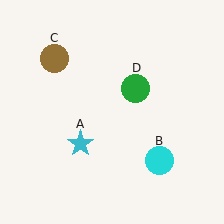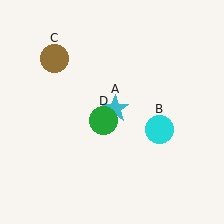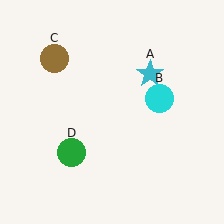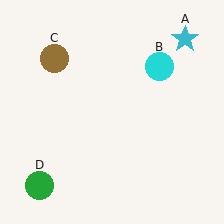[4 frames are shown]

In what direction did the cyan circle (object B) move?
The cyan circle (object B) moved up.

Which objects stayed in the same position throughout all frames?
Brown circle (object C) remained stationary.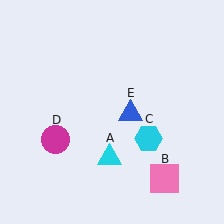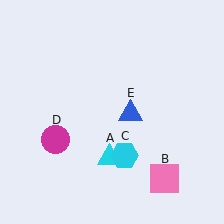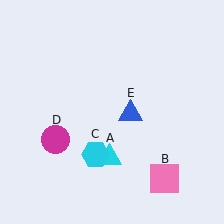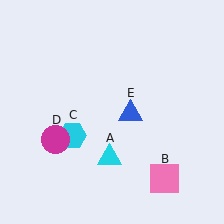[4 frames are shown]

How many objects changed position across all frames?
1 object changed position: cyan hexagon (object C).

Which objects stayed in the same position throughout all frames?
Cyan triangle (object A) and pink square (object B) and magenta circle (object D) and blue triangle (object E) remained stationary.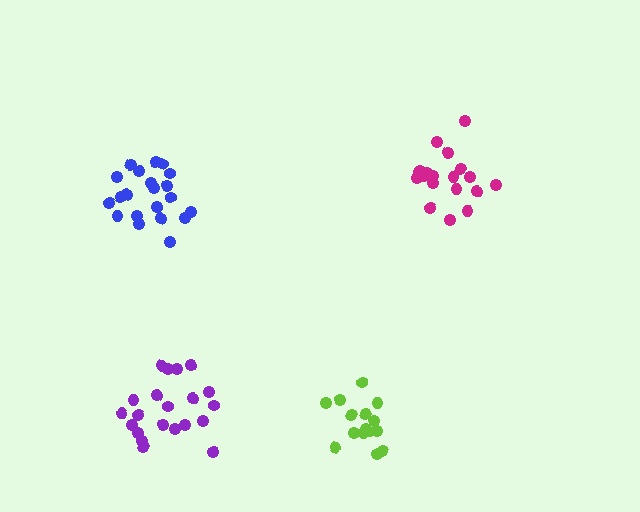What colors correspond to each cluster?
The clusters are colored: blue, purple, magenta, lime.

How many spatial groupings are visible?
There are 4 spatial groupings.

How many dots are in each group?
Group 1: 21 dots, Group 2: 21 dots, Group 3: 18 dots, Group 4: 15 dots (75 total).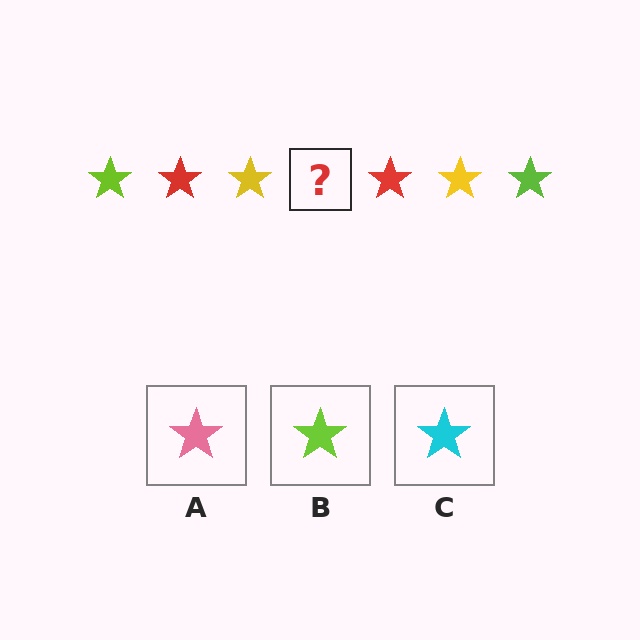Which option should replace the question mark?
Option B.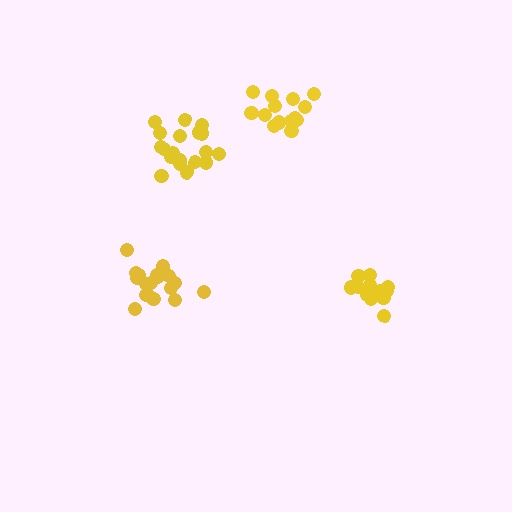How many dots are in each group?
Group 1: 14 dots, Group 2: 14 dots, Group 3: 19 dots, Group 4: 18 dots (65 total).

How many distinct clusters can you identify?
There are 4 distinct clusters.